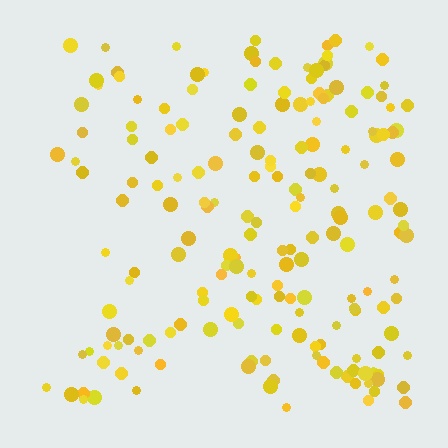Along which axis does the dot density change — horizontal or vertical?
Horizontal.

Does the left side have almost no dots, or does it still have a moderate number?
Still a moderate number, just noticeably fewer than the right.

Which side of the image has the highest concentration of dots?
The right.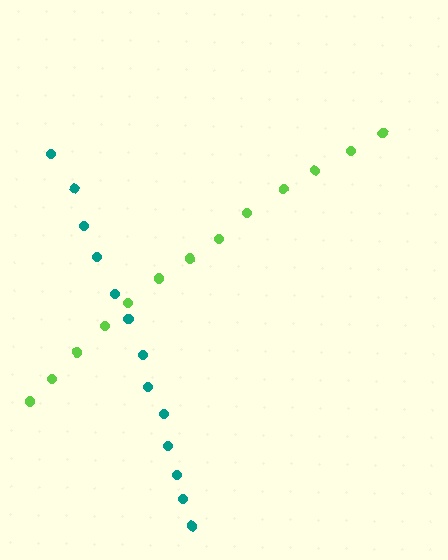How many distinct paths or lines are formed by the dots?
There are 2 distinct paths.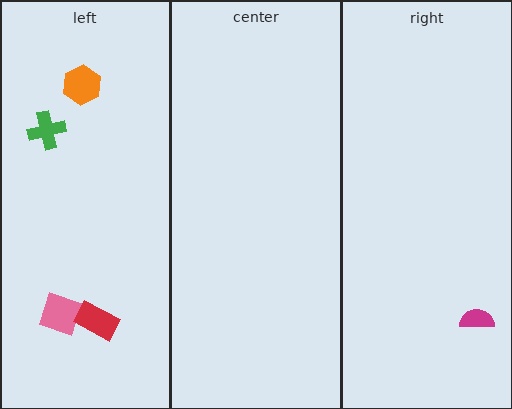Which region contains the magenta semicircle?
The right region.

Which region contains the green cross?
The left region.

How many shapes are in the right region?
1.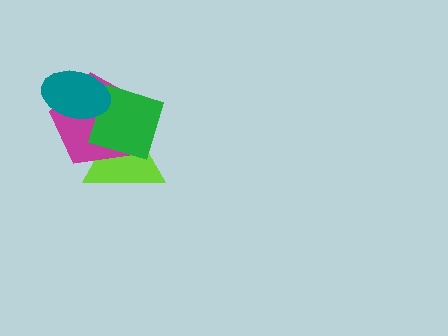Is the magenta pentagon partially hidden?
Yes, it is partially covered by another shape.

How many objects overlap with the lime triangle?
2 objects overlap with the lime triangle.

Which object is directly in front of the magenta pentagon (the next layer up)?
The green diamond is directly in front of the magenta pentagon.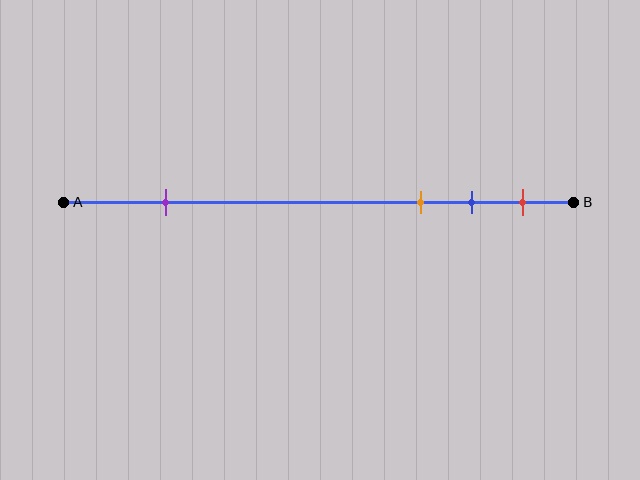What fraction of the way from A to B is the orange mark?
The orange mark is approximately 70% (0.7) of the way from A to B.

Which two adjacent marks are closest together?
The blue and red marks are the closest adjacent pair.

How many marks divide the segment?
There are 4 marks dividing the segment.